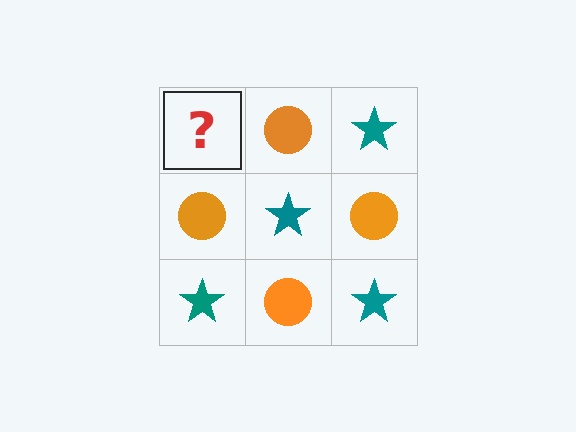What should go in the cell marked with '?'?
The missing cell should contain a teal star.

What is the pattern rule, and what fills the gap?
The rule is that it alternates teal star and orange circle in a checkerboard pattern. The gap should be filled with a teal star.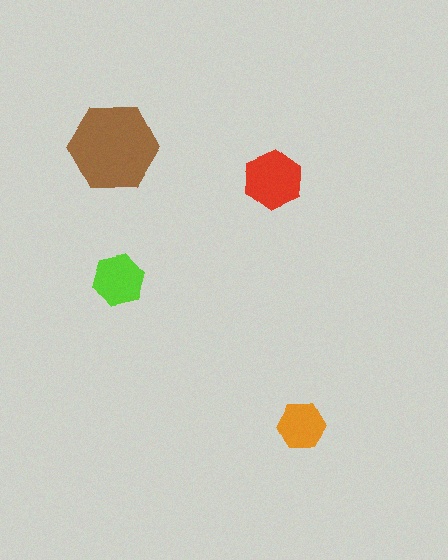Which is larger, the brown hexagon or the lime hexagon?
The brown one.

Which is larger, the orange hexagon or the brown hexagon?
The brown one.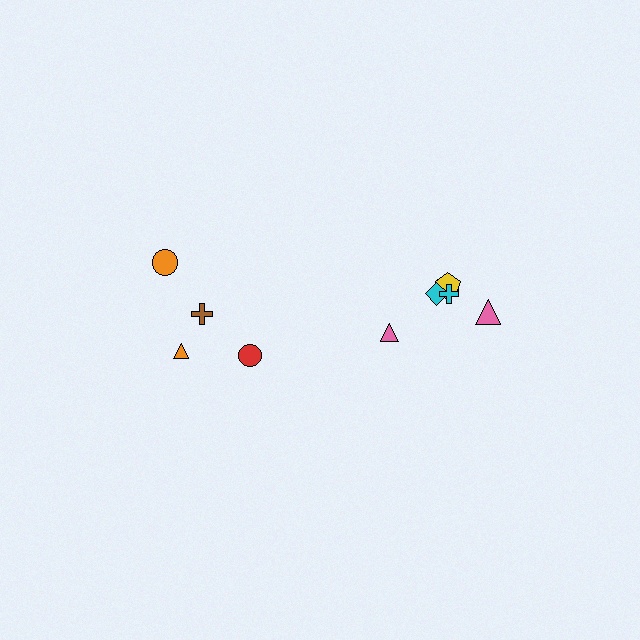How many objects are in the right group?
There are 6 objects.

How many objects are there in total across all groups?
There are 10 objects.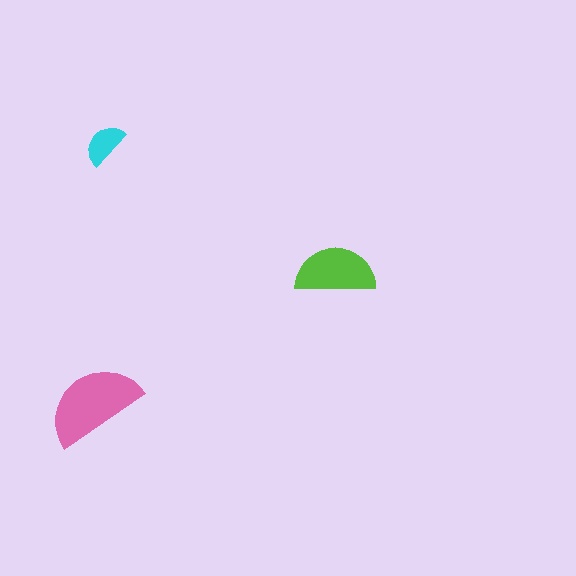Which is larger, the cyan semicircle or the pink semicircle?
The pink one.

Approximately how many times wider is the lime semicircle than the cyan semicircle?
About 2 times wider.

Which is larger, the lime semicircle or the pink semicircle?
The pink one.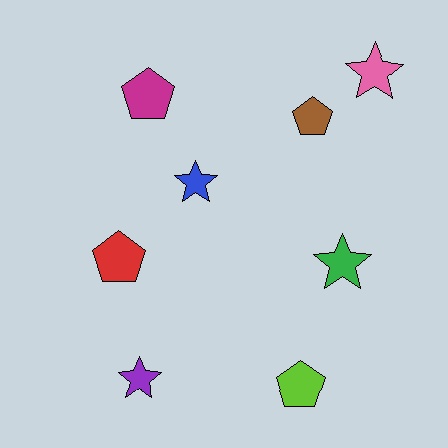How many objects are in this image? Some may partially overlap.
There are 8 objects.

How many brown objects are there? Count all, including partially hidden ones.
There is 1 brown object.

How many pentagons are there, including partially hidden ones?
There are 4 pentagons.